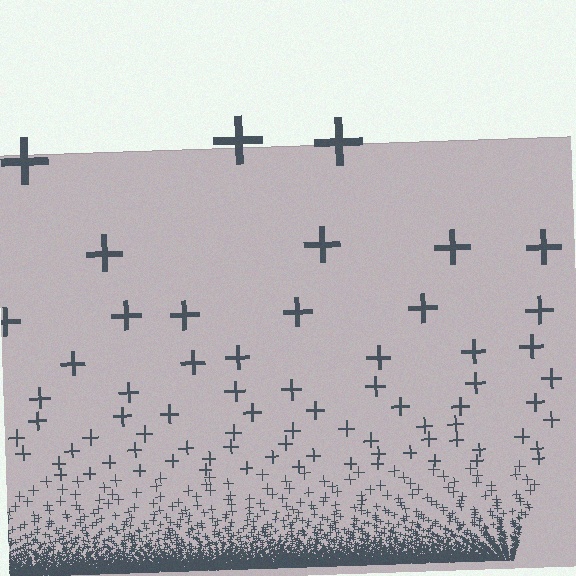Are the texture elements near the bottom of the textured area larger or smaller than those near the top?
Smaller. The gradient is inverted — elements near the bottom are smaller and denser.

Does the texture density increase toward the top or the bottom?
Density increases toward the bottom.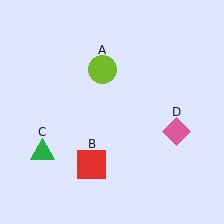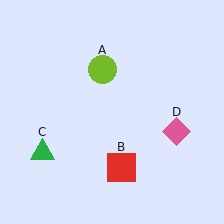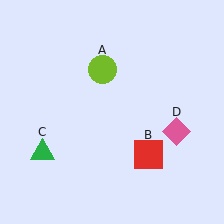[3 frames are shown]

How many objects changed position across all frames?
1 object changed position: red square (object B).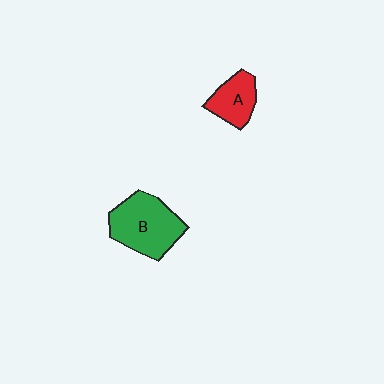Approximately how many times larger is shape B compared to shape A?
Approximately 1.8 times.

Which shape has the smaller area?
Shape A (red).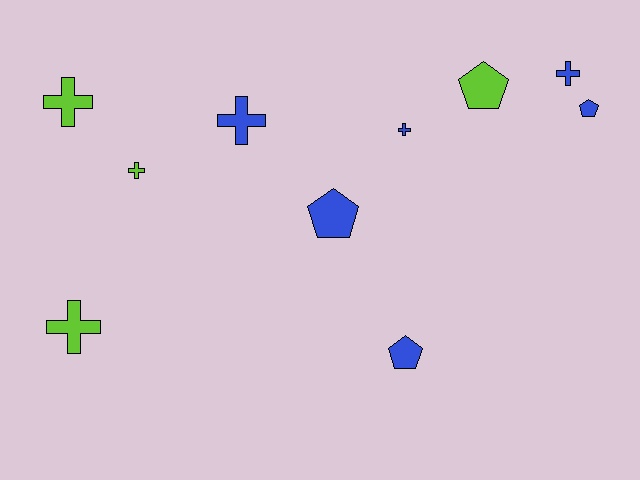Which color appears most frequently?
Blue, with 6 objects.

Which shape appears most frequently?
Cross, with 6 objects.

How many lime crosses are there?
There are 3 lime crosses.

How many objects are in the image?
There are 10 objects.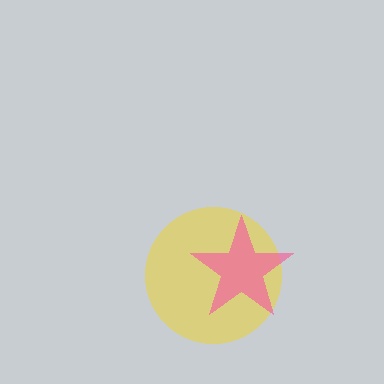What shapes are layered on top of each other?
The layered shapes are: a yellow circle, a pink star.